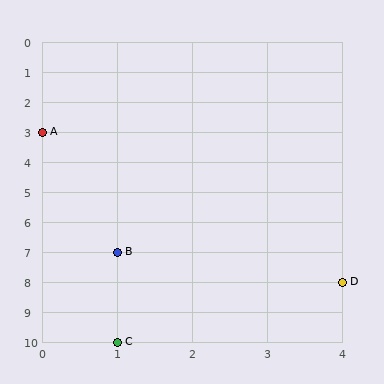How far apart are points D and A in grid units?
Points D and A are 4 columns and 5 rows apart (about 6.4 grid units diagonally).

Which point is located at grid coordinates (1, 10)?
Point C is at (1, 10).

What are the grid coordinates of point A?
Point A is at grid coordinates (0, 3).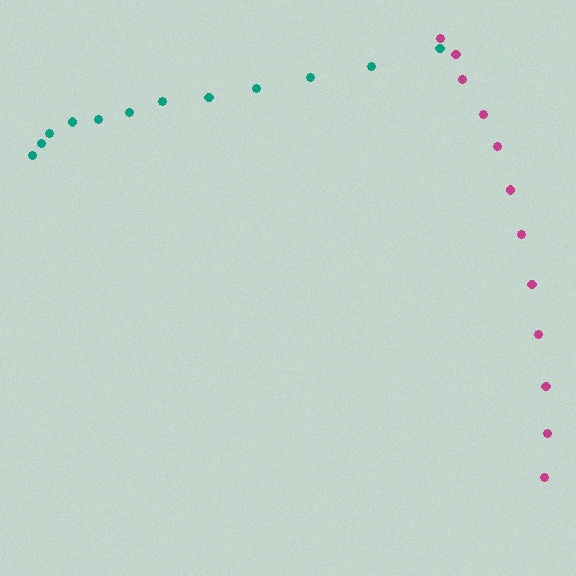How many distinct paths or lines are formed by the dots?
There are 2 distinct paths.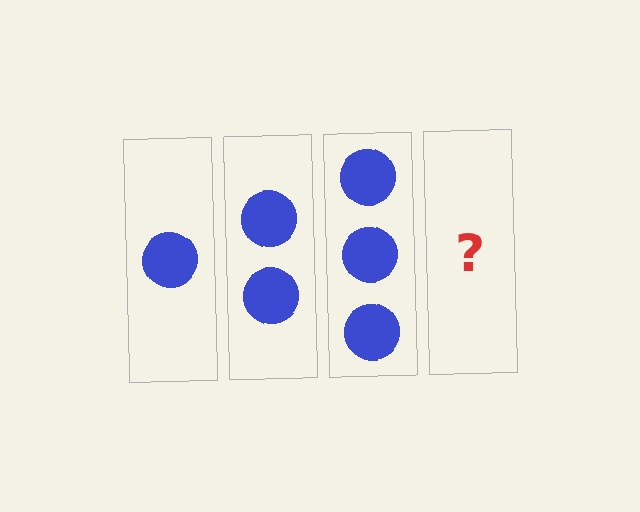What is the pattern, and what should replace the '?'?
The pattern is that each step adds one more circle. The '?' should be 4 circles.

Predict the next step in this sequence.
The next step is 4 circles.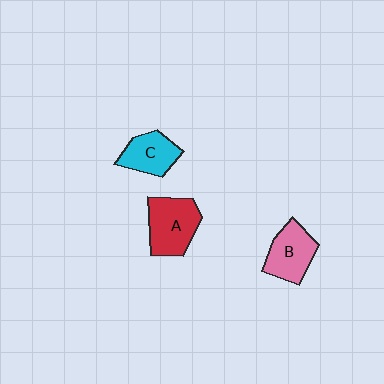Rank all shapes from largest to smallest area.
From largest to smallest: A (red), B (pink), C (cyan).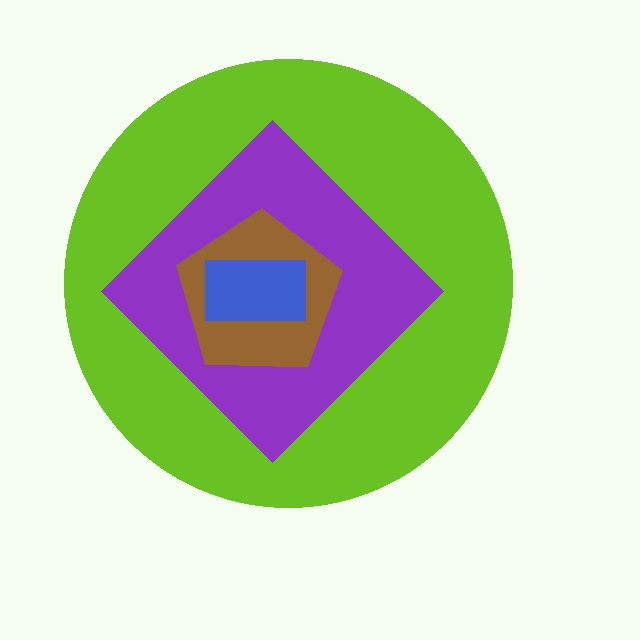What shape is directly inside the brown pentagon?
The blue rectangle.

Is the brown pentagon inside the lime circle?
Yes.